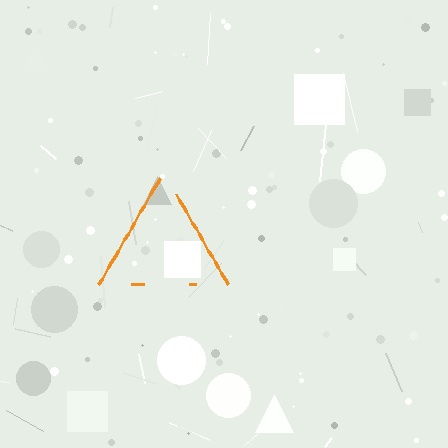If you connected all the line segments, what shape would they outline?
They would outline a triangle.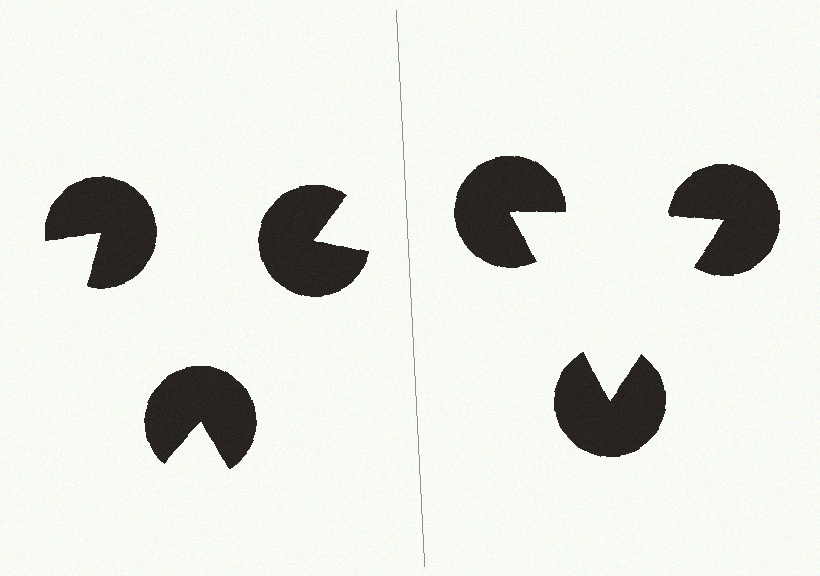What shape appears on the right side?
An illusory triangle.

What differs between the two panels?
The pac-man discs are positioned identically on both sides; only the wedge orientations differ. On the right they align to a triangle; on the left they are misaligned.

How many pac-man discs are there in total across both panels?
6 — 3 on each side.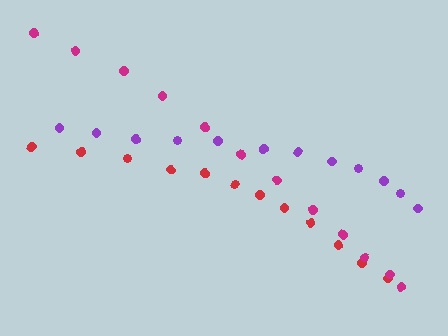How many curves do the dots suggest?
There are 3 distinct paths.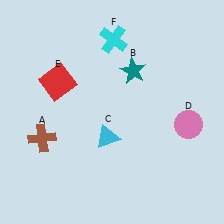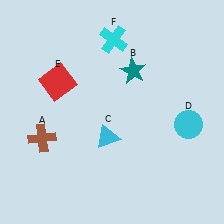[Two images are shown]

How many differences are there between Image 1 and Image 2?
There is 1 difference between the two images.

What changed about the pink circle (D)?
In Image 1, D is pink. In Image 2, it changed to cyan.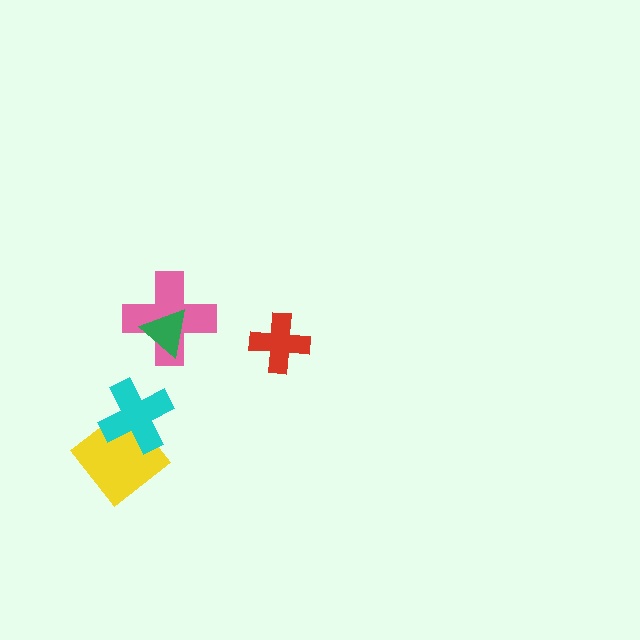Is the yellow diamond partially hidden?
Yes, it is partially covered by another shape.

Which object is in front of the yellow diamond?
The cyan cross is in front of the yellow diamond.